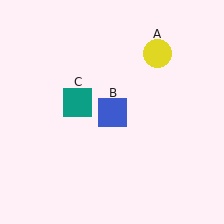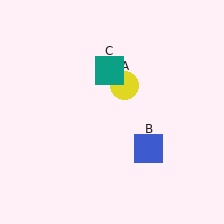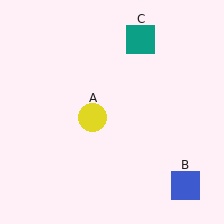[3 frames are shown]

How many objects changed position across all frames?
3 objects changed position: yellow circle (object A), blue square (object B), teal square (object C).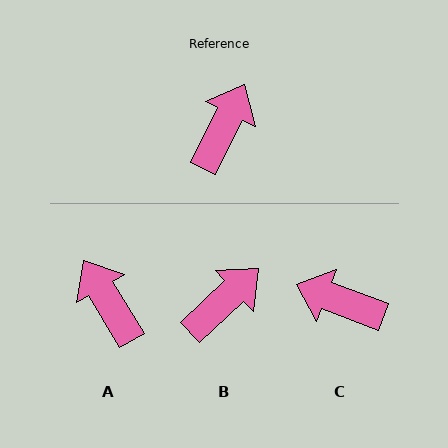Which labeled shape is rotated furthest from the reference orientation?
C, about 96 degrees away.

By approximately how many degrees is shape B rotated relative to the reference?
Approximately 20 degrees clockwise.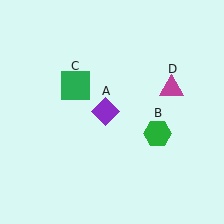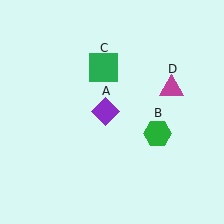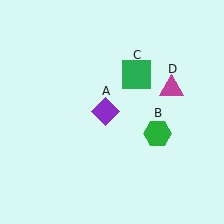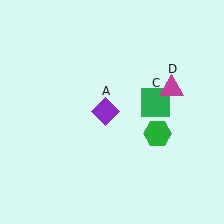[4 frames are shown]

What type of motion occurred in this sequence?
The green square (object C) rotated clockwise around the center of the scene.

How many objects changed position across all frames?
1 object changed position: green square (object C).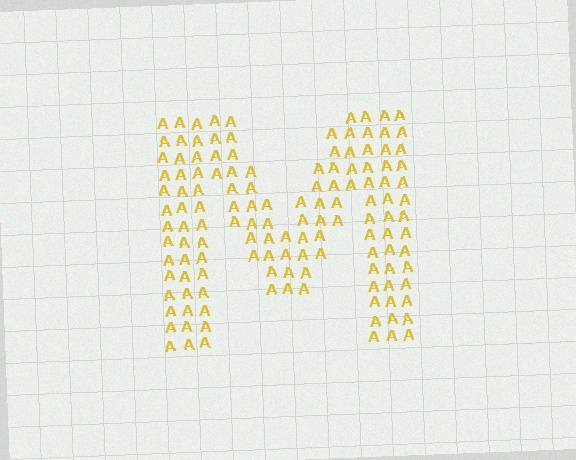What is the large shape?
The large shape is the letter M.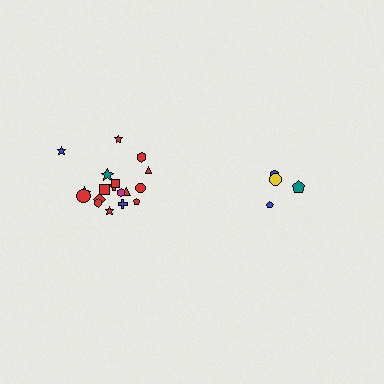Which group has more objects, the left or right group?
The left group.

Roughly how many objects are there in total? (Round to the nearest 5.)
Roughly 20 objects in total.